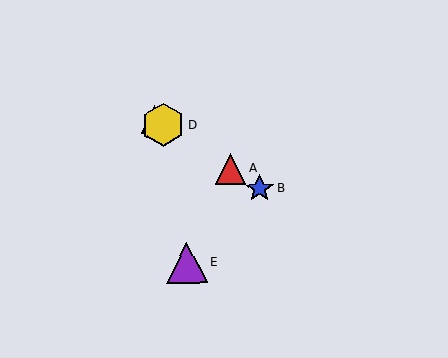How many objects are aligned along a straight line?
4 objects (A, B, C, D) are aligned along a straight line.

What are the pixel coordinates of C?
Object C is at (154, 119).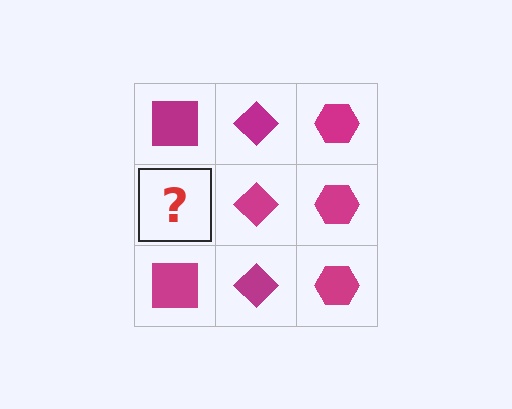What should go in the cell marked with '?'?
The missing cell should contain a magenta square.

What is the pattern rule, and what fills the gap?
The rule is that each column has a consistent shape. The gap should be filled with a magenta square.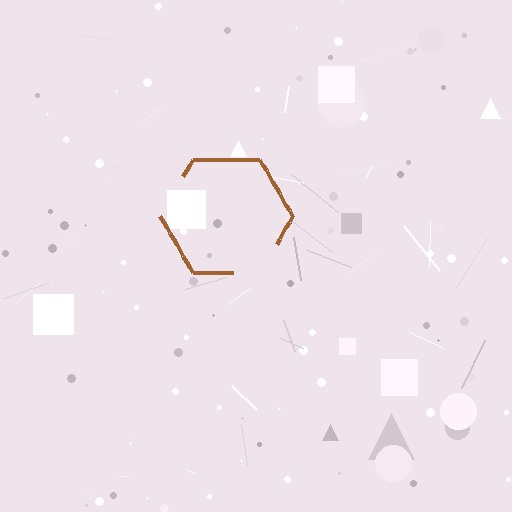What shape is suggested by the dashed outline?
The dashed outline suggests a hexagon.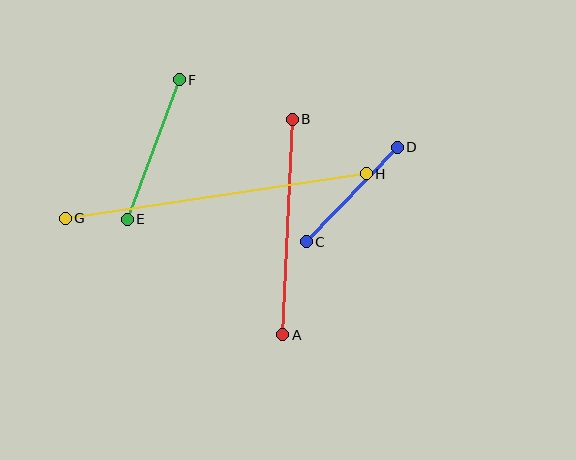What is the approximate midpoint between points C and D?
The midpoint is at approximately (352, 194) pixels.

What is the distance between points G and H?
The distance is approximately 304 pixels.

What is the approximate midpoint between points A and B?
The midpoint is at approximately (287, 227) pixels.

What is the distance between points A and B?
The distance is approximately 216 pixels.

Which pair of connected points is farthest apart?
Points G and H are farthest apart.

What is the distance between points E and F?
The distance is approximately 149 pixels.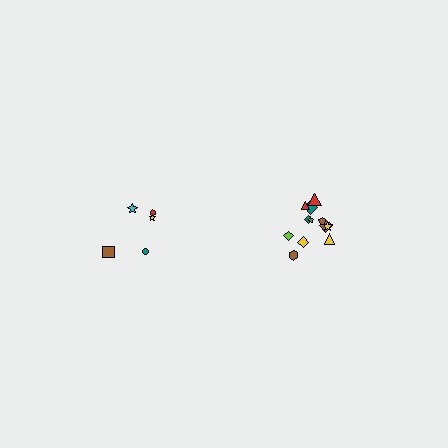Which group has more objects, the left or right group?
The right group.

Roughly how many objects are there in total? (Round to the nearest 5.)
Roughly 15 objects in total.